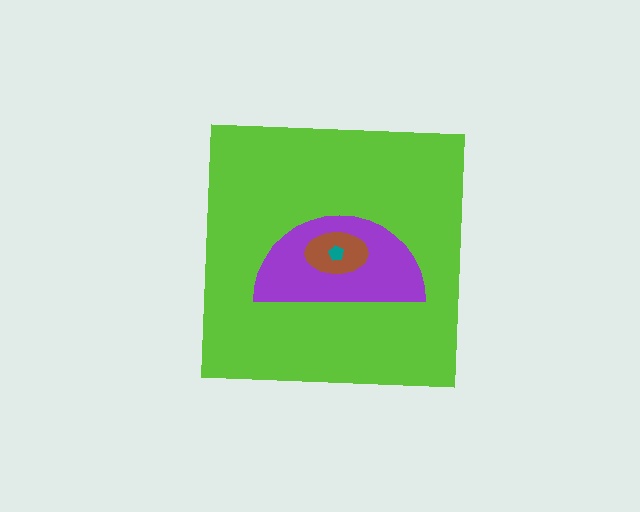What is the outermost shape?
The lime square.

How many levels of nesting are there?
4.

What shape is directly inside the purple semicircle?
The brown ellipse.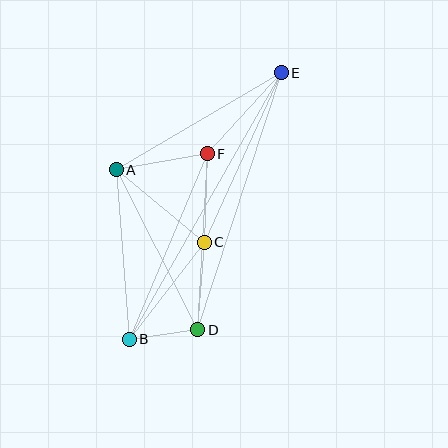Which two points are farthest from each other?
Points B and E are farthest from each other.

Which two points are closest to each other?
Points B and D are closest to each other.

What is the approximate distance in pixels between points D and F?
The distance between D and F is approximately 176 pixels.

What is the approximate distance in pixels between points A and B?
The distance between A and B is approximately 170 pixels.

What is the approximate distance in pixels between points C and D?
The distance between C and D is approximately 88 pixels.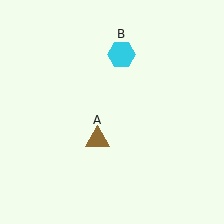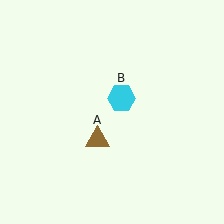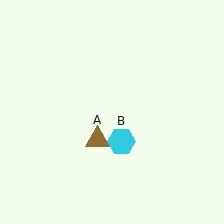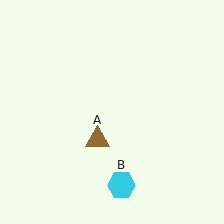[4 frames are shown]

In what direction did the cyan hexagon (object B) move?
The cyan hexagon (object B) moved down.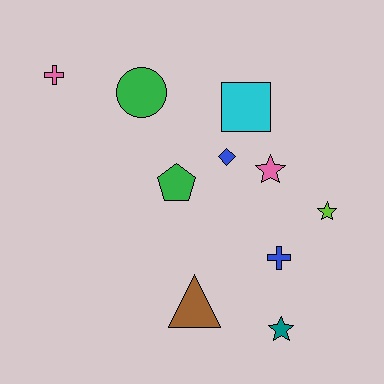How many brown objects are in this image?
There is 1 brown object.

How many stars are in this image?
There are 3 stars.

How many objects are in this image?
There are 10 objects.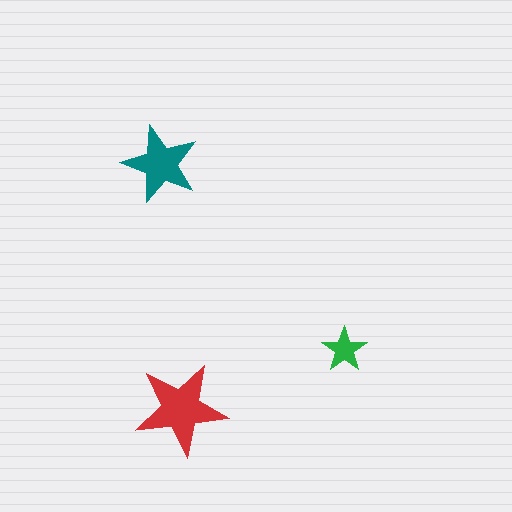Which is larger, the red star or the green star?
The red one.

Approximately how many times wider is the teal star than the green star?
About 1.5 times wider.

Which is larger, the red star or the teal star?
The red one.